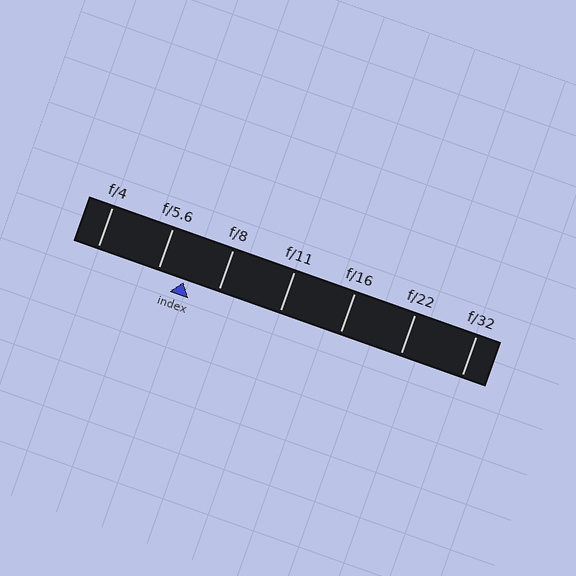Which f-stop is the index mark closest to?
The index mark is closest to f/5.6.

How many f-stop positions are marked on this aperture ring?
There are 7 f-stop positions marked.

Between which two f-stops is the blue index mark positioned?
The index mark is between f/5.6 and f/8.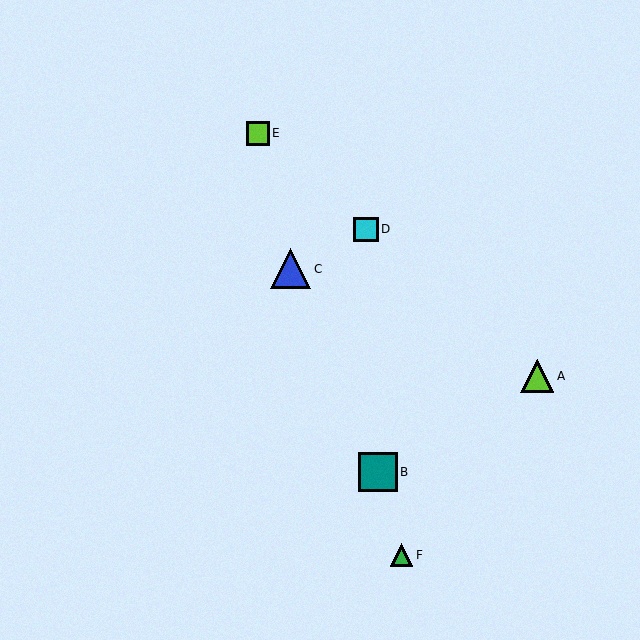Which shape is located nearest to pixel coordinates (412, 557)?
The green triangle (labeled F) at (402, 555) is nearest to that location.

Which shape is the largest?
The blue triangle (labeled C) is the largest.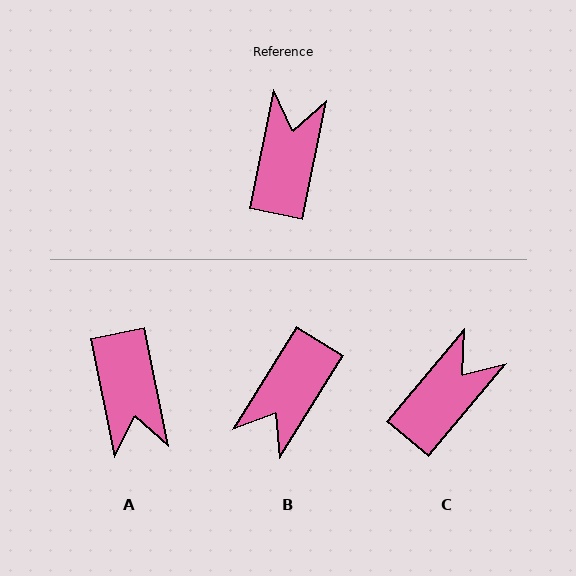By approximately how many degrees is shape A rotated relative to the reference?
Approximately 157 degrees clockwise.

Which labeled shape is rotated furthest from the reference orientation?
B, about 160 degrees away.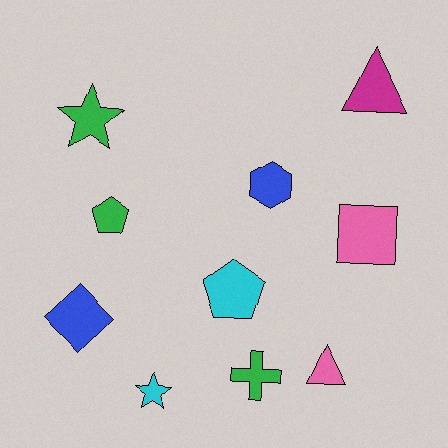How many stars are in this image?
There are 2 stars.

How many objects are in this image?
There are 10 objects.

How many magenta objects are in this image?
There is 1 magenta object.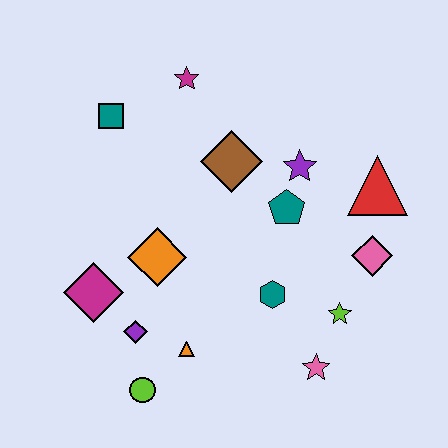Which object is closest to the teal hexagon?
The lime star is closest to the teal hexagon.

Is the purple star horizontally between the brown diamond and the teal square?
No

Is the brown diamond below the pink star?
No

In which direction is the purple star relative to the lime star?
The purple star is above the lime star.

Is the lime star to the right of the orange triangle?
Yes